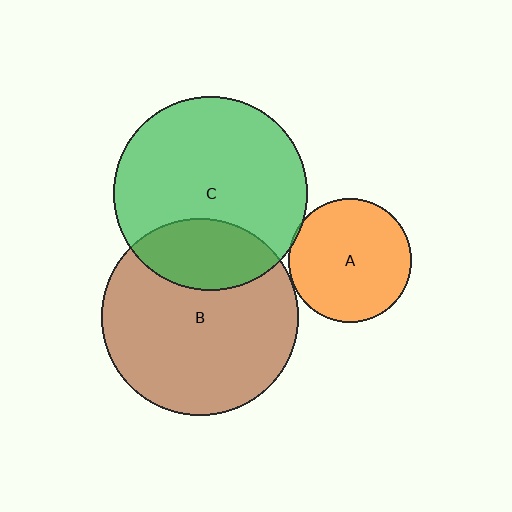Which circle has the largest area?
Circle B (brown).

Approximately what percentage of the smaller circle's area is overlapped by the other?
Approximately 25%.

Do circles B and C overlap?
Yes.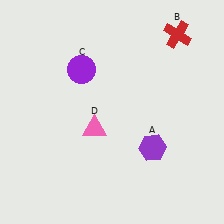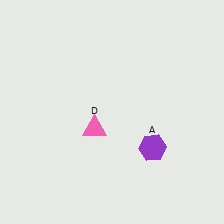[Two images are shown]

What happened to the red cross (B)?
The red cross (B) was removed in Image 2. It was in the top-right area of Image 1.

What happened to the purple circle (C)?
The purple circle (C) was removed in Image 2. It was in the top-left area of Image 1.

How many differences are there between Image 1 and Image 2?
There are 2 differences between the two images.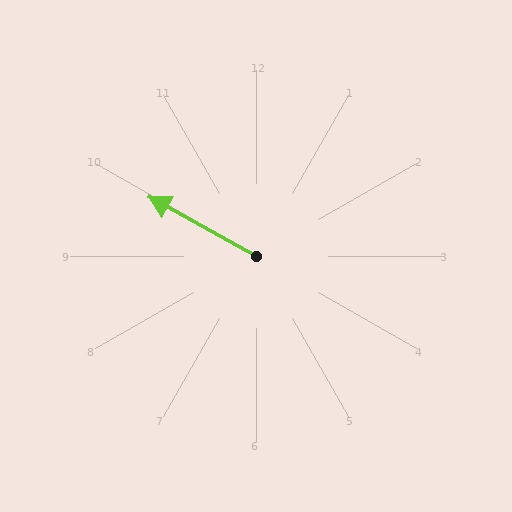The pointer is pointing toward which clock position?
Roughly 10 o'clock.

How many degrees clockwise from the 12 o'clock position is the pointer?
Approximately 299 degrees.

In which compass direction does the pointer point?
Northwest.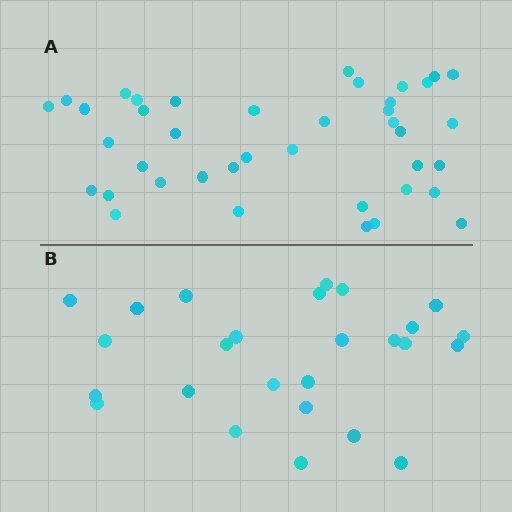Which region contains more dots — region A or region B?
Region A (the top region) has more dots.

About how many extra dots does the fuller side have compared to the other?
Region A has approximately 15 more dots than region B.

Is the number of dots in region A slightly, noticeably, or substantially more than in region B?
Region A has substantially more. The ratio is roughly 1.5 to 1.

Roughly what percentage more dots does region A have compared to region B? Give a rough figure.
About 55% more.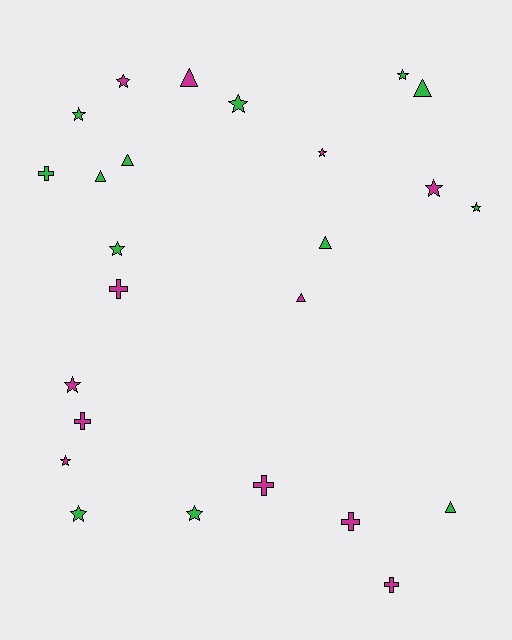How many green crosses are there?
There is 1 green cross.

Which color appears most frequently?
Green, with 13 objects.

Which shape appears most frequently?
Star, with 12 objects.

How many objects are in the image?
There are 25 objects.